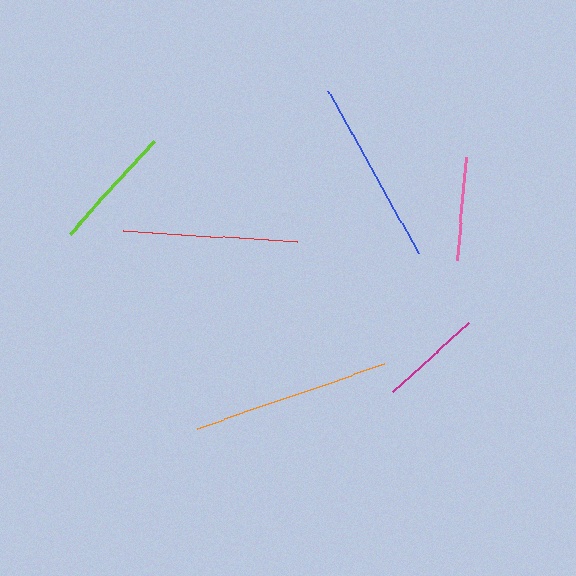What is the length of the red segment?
The red segment is approximately 175 pixels long.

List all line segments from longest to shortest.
From longest to shortest: orange, blue, red, lime, pink, magenta.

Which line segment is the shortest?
The magenta line is the shortest at approximately 103 pixels.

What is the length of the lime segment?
The lime segment is approximately 124 pixels long.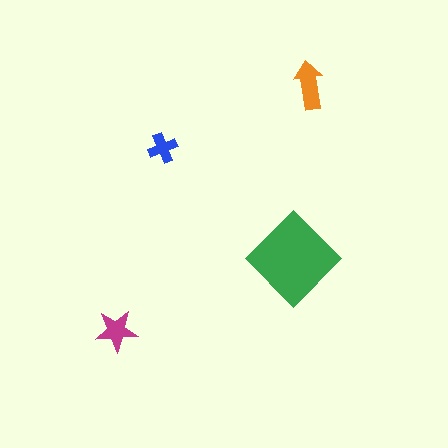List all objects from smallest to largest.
The blue cross, the magenta star, the orange arrow, the green diamond.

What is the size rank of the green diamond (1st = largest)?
1st.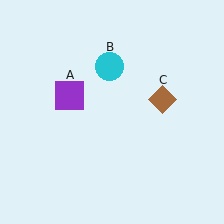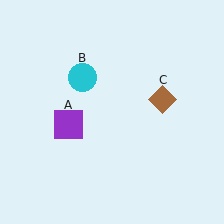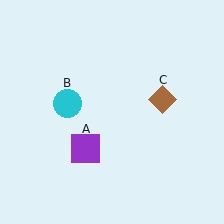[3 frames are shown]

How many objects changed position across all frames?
2 objects changed position: purple square (object A), cyan circle (object B).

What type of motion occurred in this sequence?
The purple square (object A), cyan circle (object B) rotated counterclockwise around the center of the scene.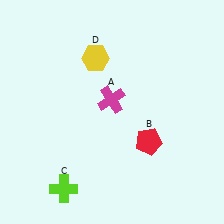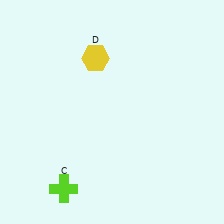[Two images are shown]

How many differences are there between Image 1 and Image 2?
There are 2 differences between the two images.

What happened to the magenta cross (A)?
The magenta cross (A) was removed in Image 2. It was in the top-left area of Image 1.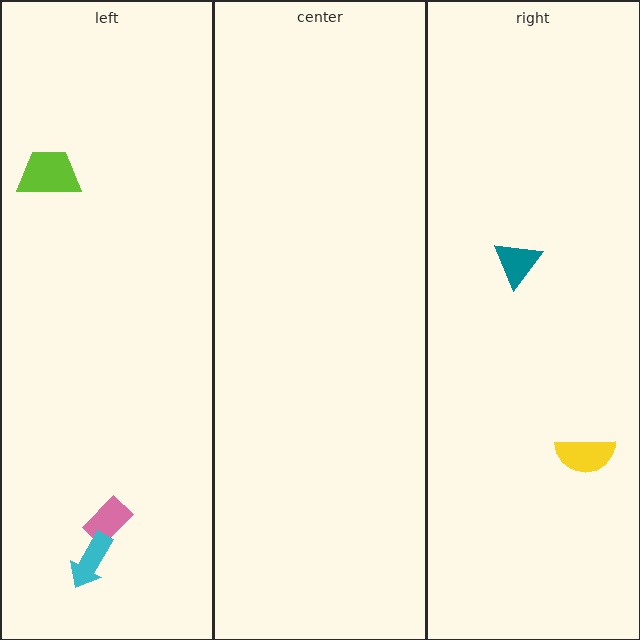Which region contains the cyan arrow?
The left region.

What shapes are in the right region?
The teal triangle, the yellow semicircle.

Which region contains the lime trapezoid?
The left region.